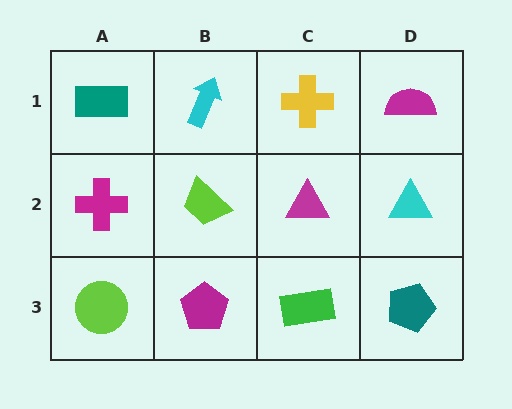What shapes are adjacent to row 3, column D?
A cyan triangle (row 2, column D), a green rectangle (row 3, column C).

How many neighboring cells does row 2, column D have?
3.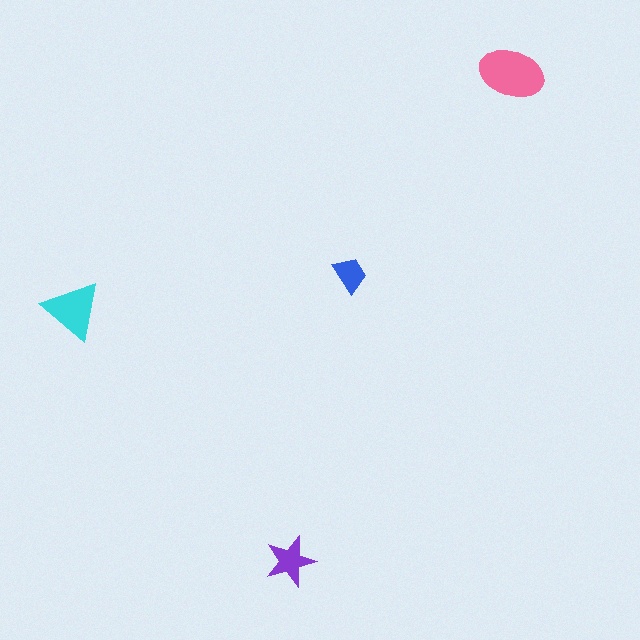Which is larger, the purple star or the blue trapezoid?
The purple star.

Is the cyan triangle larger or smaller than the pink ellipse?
Smaller.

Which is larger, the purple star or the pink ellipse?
The pink ellipse.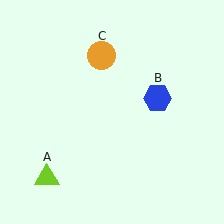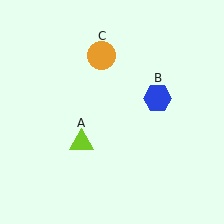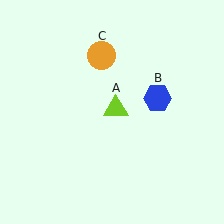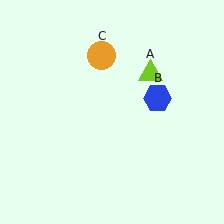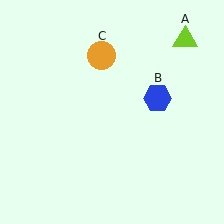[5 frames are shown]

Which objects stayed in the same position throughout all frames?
Blue hexagon (object B) and orange circle (object C) remained stationary.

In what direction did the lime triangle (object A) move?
The lime triangle (object A) moved up and to the right.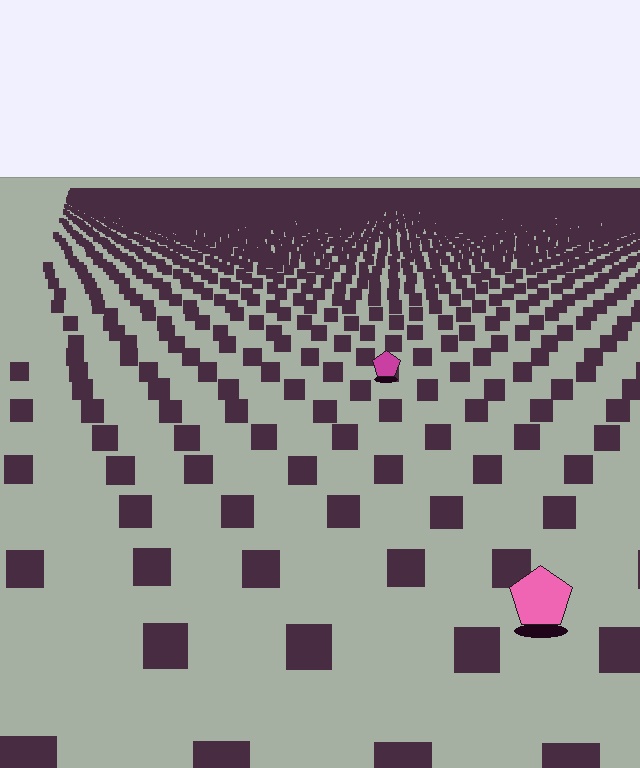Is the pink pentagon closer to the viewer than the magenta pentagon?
Yes. The pink pentagon is closer — you can tell from the texture gradient: the ground texture is coarser near it.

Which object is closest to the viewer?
The pink pentagon is closest. The texture marks near it are larger and more spread out.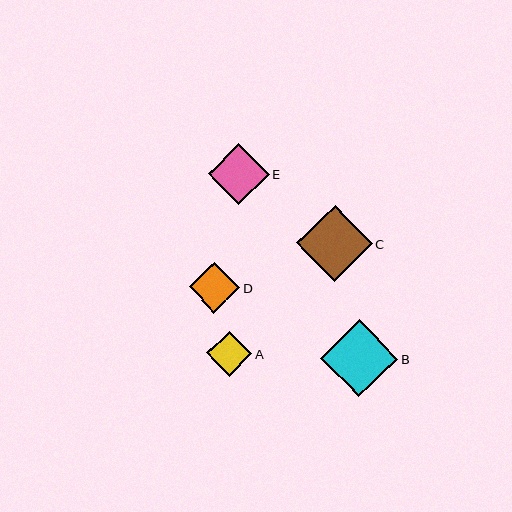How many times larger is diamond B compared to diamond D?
Diamond B is approximately 1.5 times the size of diamond D.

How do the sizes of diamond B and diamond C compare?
Diamond B and diamond C are approximately the same size.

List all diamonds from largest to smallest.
From largest to smallest: B, C, E, D, A.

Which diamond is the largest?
Diamond B is the largest with a size of approximately 77 pixels.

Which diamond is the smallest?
Diamond A is the smallest with a size of approximately 45 pixels.